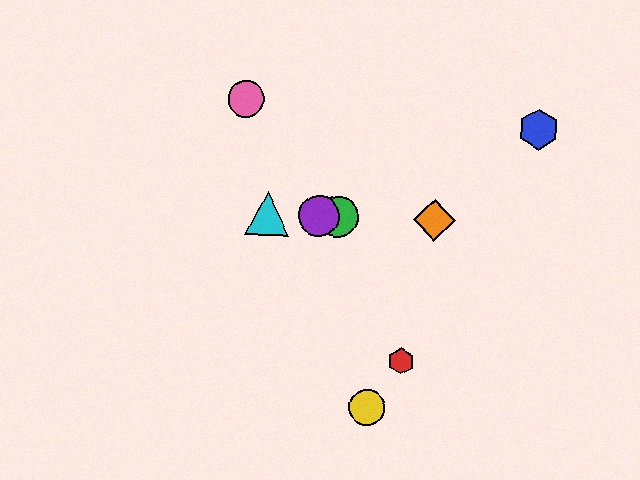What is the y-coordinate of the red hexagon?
The red hexagon is at y≈361.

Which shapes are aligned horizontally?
The green circle, the purple circle, the orange diamond, the cyan triangle are aligned horizontally.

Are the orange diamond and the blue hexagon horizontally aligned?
No, the orange diamond is at y≈220 and the blue hexagon is at y≈129.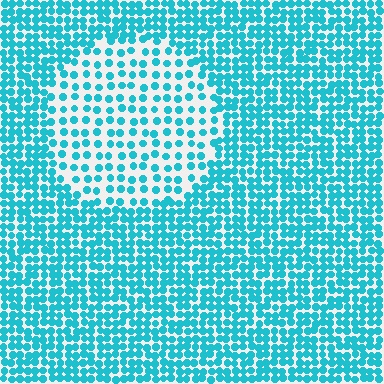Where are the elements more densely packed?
The elements are more densely packed outside the circle boundary.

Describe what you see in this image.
The image contains small cyan elements arranged at two different densities. A circle-shaped region is visible where the elements are less densely packed than the surrounding area.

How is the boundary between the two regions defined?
The boundary is defined by a change in element density (approximately 2.1x ratio). All elements are the same color, size, and shape.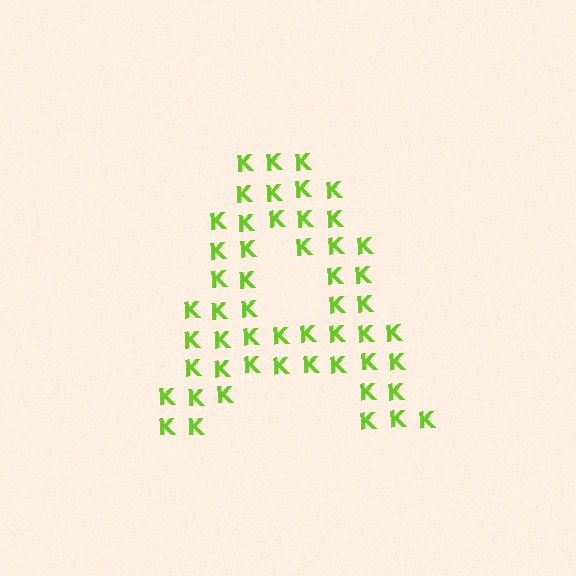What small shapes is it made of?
It is made of small letter K's.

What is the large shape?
The large shape is the letter A.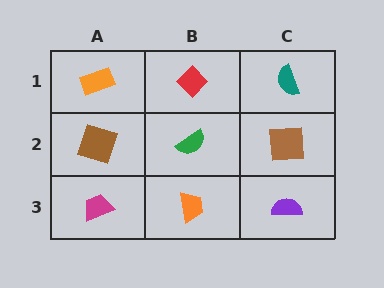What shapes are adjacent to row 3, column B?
A green semicircle (row 2, column B), a magenta trapezoid (row 3, column A), a purple semicircle (row 3, column C).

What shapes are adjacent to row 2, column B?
A red diamond (row 1, column B), an orange trapezoid (row 3, column B), a brown square (row 2, column A), a brown square (row 2, column C).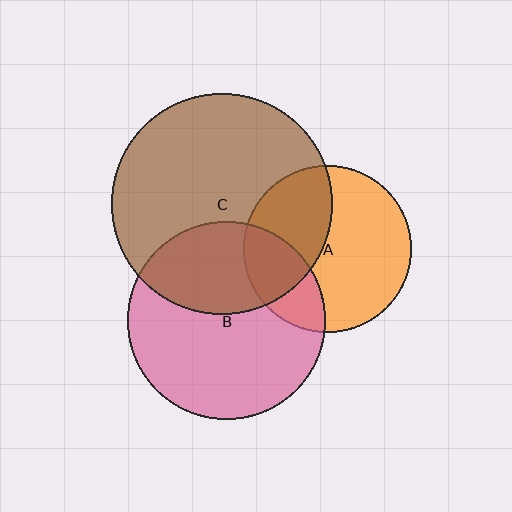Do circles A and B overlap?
Yes.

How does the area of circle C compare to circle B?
Approximately 1.3 times.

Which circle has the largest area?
Circle C (brown).